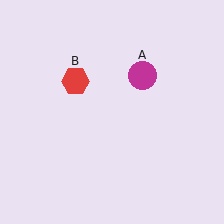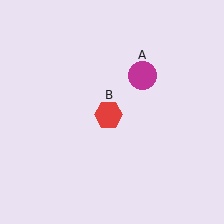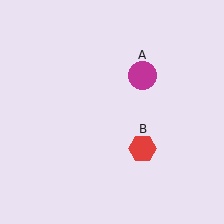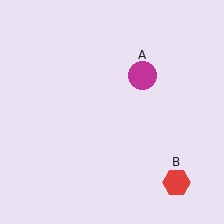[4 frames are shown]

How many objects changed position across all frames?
1 object changed position: red hexagon (object B).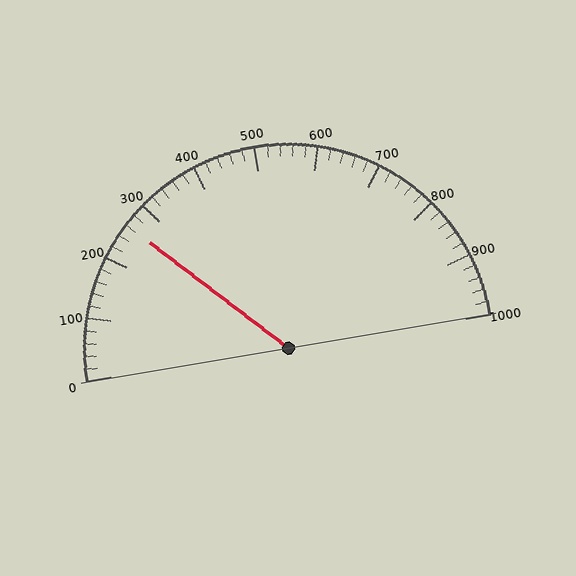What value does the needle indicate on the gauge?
The needle indicates approximately 260.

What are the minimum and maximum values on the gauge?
The gauge ranges from 0 to 1000.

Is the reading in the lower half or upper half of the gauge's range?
The reading is in the lower half of the range (0 to 1000).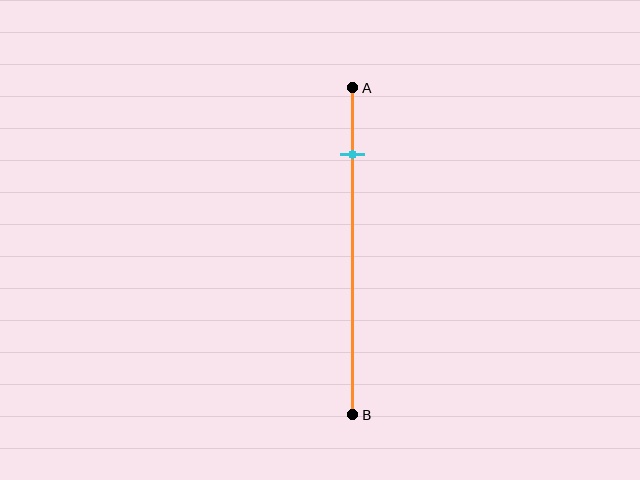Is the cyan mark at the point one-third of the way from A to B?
No, the mark is at about 20% from A, not at the 33% one-third point.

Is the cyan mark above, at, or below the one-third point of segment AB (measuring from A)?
The cyan mark is above the one-third point of segment AB.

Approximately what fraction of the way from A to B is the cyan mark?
The cyan mark is approximately 20% of the way from A to B.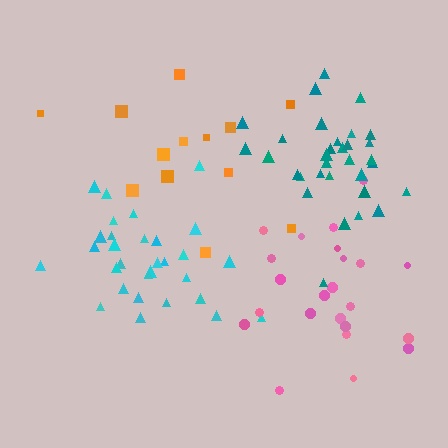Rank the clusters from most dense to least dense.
teal, cyan, pink, orange.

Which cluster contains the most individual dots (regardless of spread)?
Teal (32).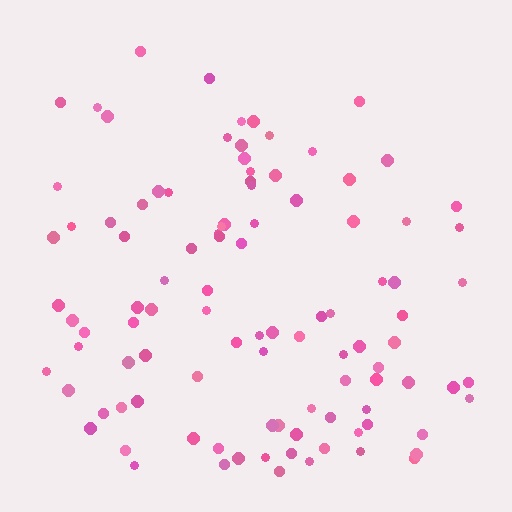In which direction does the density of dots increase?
From top to bottom, with the bottom side densest.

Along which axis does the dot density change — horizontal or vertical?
Vertical.